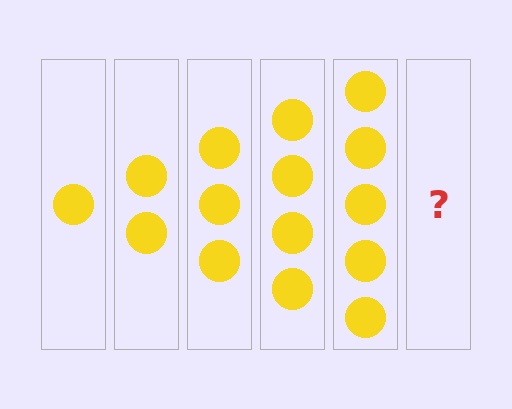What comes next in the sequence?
The next element should be 6 circles.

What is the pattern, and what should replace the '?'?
The pattern is that each step adds one more circle. The '?' should be 6 circles.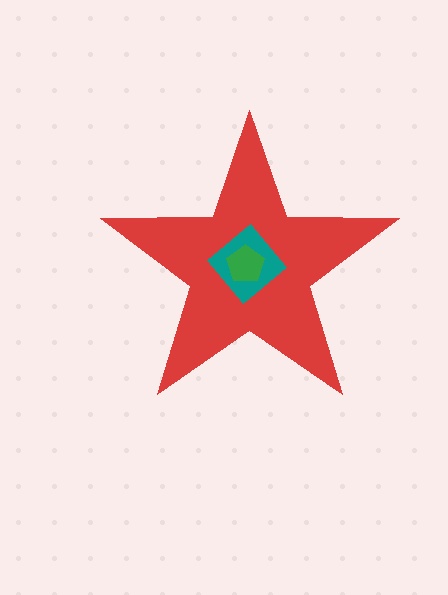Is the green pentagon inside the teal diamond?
Yes.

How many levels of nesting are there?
3.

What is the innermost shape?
The green pentagon.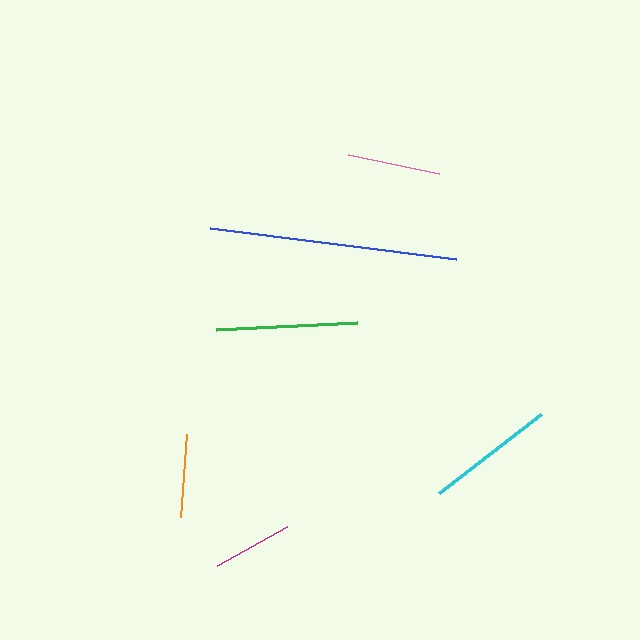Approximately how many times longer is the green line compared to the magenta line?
The green line is approximately 1.8 times the length of the magenta line.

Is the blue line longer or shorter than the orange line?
The blue line is longer than the orange line.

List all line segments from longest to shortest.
From longest to shortest: blue, green, cyan, pink, orange, magenta.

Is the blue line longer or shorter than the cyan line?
The blue line is longer than the cyan line.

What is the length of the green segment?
The green segment is approximately 140 pixels long.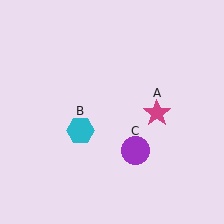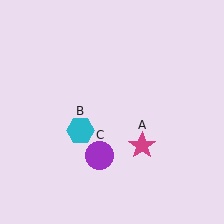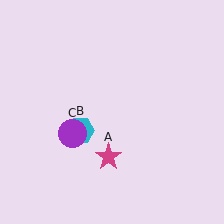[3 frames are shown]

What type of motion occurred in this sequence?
The magenta star (object A), purple circle (object C) rotated clockwise around the center of the scene.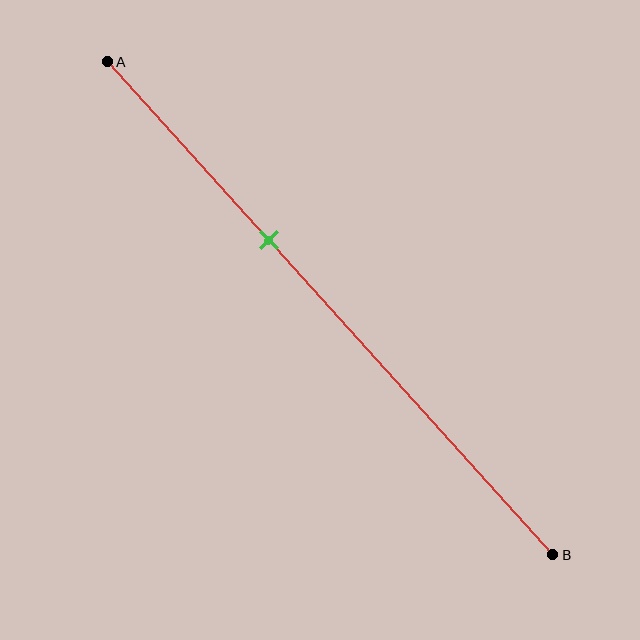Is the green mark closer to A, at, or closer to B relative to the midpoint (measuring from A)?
The green mark is closer to point A than the midpoint of segment AB.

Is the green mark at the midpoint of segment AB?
No, the mark is at about 35% from A, not at the 50% midpoint.